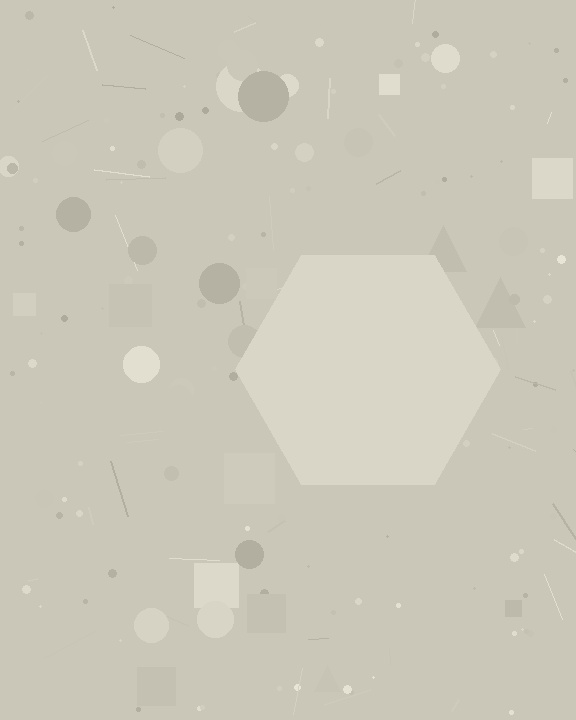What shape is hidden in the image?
A hexagon is hidden in the image.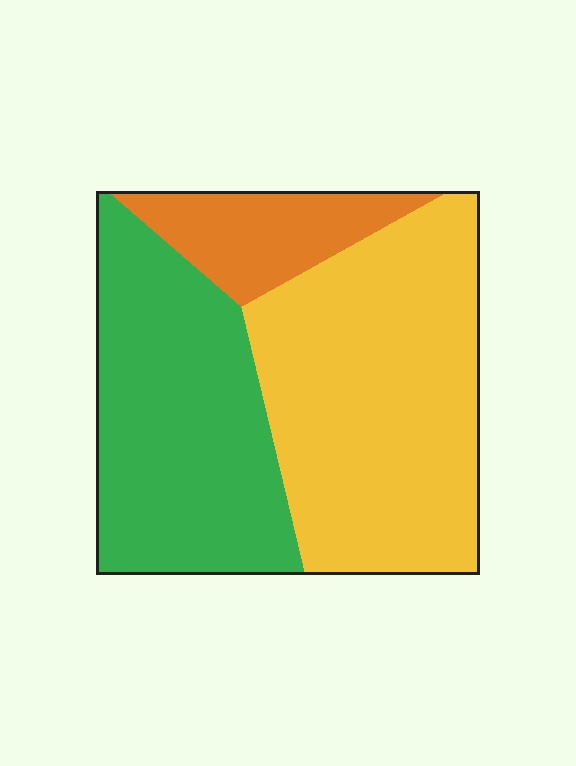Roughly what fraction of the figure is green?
Green takes up between a third and a half of the figure.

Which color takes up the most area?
Yellow, at roughly 50%.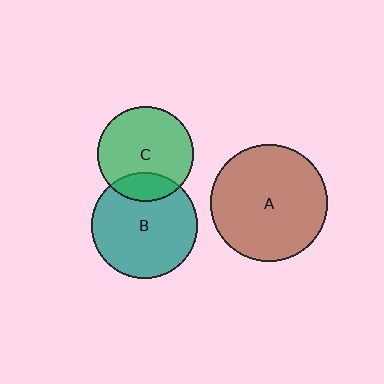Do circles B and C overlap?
Yes.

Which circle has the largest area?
Circle A (brown).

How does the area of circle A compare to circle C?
Approximately 1.5 times.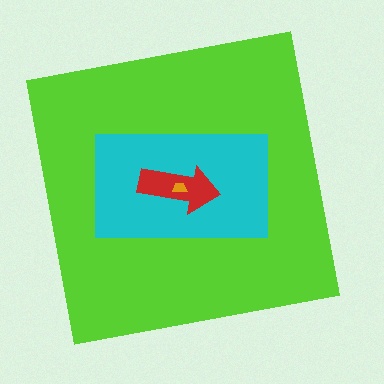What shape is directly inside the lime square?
The cyan rectangle.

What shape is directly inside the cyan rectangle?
The red arrow.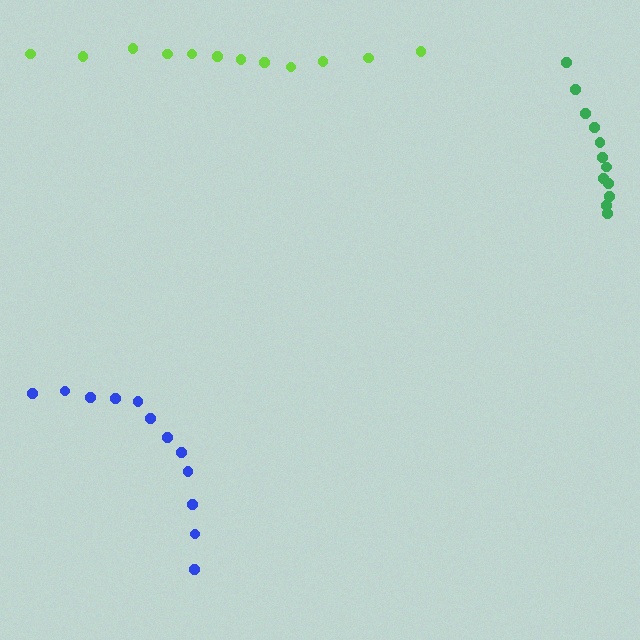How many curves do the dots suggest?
There are 3 distinct paths.